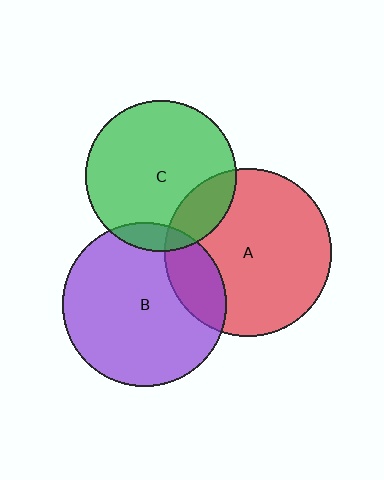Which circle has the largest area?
Circle A (red).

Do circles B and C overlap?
Yes.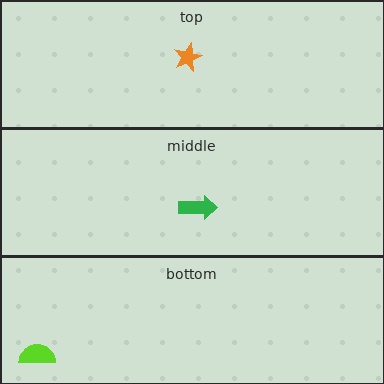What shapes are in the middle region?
The green arrow.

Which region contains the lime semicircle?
The bottom region.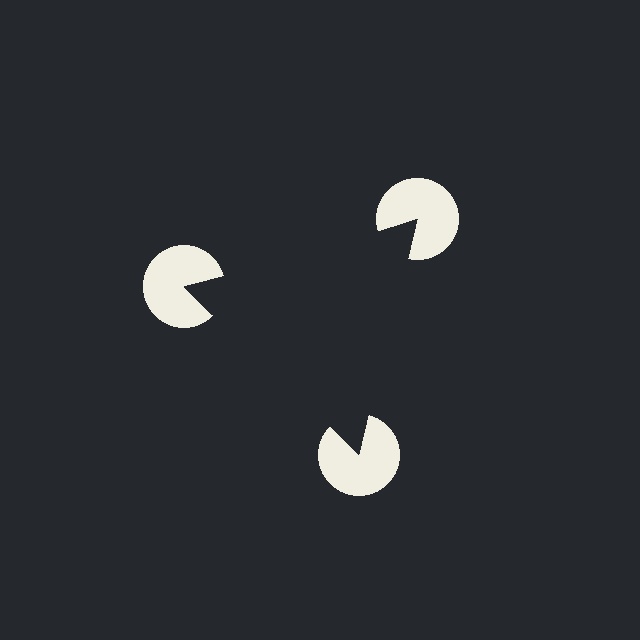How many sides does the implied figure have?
3 sides.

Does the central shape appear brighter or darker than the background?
It typically appears slightly darker than the background, even though no actual brightness change is drawn.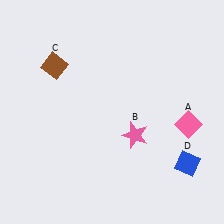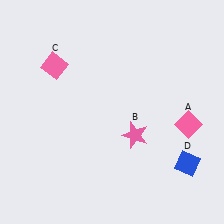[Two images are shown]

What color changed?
The diamond (C) changed from brown in Image 1 to pink in Image 2.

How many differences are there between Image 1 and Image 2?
There is 1 difference between the two images.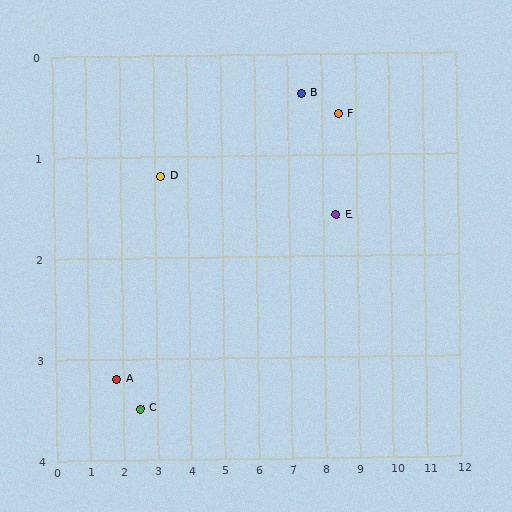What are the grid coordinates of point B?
Point B is at approximately (7.4, 0.4).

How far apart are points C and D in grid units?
Points C and D are about 2.4 grid units apart.